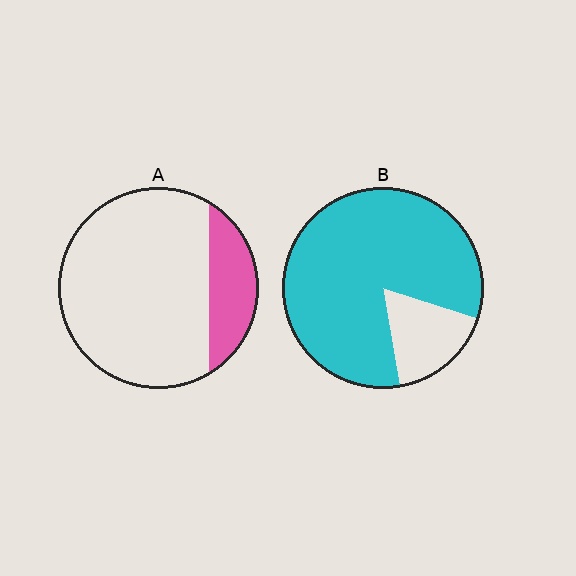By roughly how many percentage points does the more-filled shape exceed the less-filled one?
By roughly 65 percentage points (B over A).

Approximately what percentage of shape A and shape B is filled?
A is approximately 20% and B is approximately 85%.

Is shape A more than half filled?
No.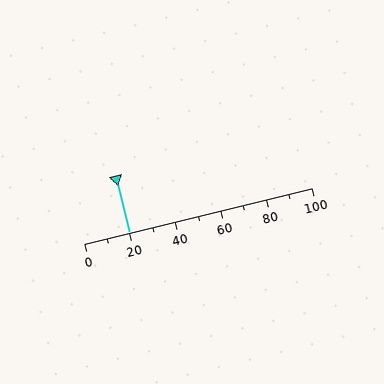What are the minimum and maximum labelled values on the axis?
The axis runs from 0 to 100.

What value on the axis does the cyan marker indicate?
The marker indicates approximately 20.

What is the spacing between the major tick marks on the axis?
The major ticks are spaced 20 apart.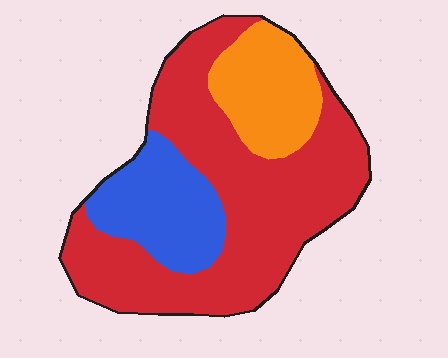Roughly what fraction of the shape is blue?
Blue covers 20% of the shape.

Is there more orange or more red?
Red.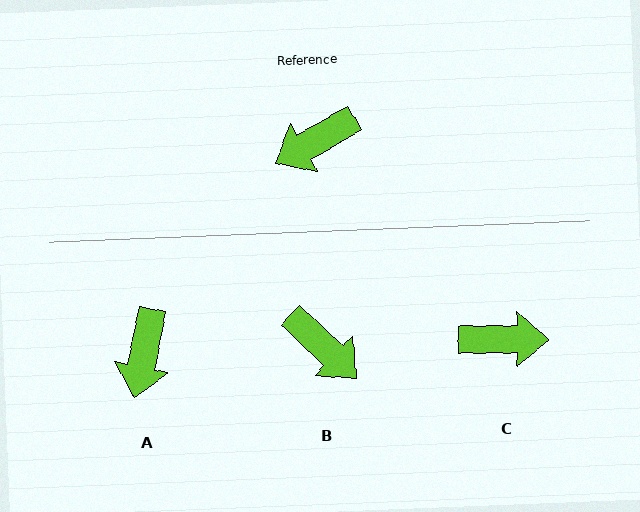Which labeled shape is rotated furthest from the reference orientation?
C, about 150 degrees away.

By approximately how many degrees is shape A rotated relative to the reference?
Approximately 49 degrees counter-clockwise.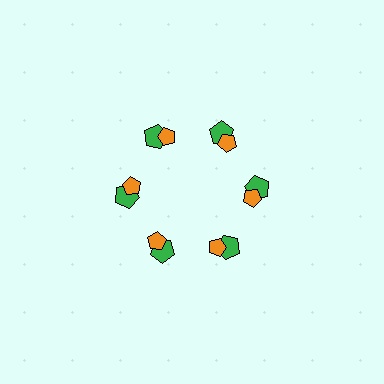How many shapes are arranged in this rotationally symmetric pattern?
There are 12 shapes, arranged in 6 groups of 2.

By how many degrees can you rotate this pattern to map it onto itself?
The pattern maps onto itself every 60 degrees of rotation.